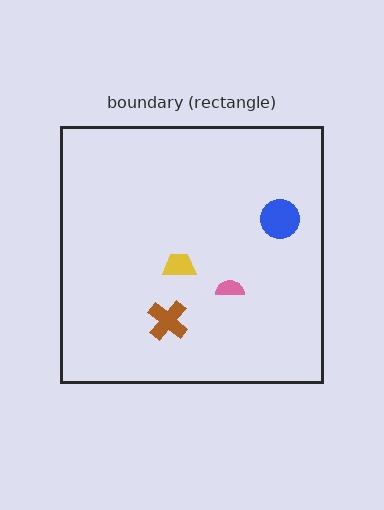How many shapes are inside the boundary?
4 inside, 0 outside.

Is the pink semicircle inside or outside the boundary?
Inside.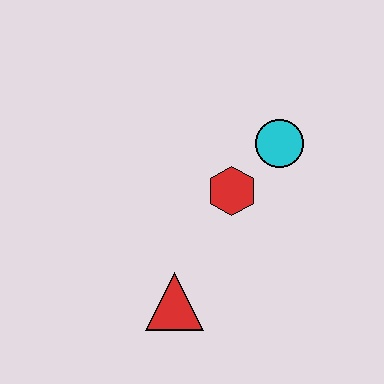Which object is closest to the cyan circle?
The red hexagon is closest to the cyan circle.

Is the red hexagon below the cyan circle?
Yes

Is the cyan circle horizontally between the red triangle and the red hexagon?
No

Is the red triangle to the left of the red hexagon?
Yes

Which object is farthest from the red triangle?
The cyan circle is farthest from the red triangle.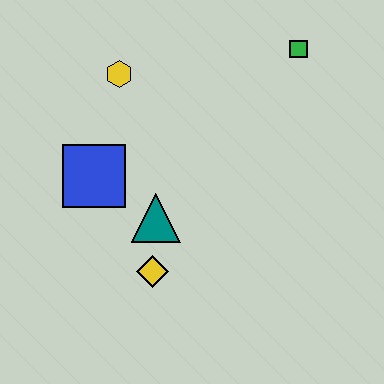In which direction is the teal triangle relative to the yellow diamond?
The teal triangle is above the yellow diamond.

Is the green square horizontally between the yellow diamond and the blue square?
No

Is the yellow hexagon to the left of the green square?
Yes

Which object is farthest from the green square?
The yellow diamond is farthest from the green square.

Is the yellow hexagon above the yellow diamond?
Yes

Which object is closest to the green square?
The yellow hexagon is closest to the green square.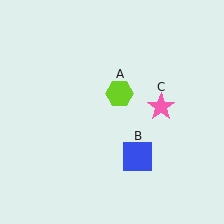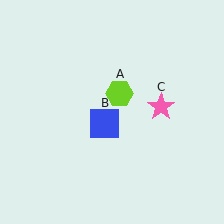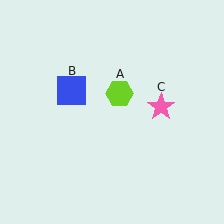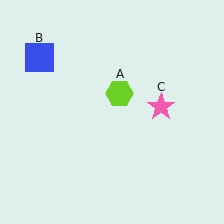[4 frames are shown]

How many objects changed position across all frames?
1 object changed position: blue square (object B).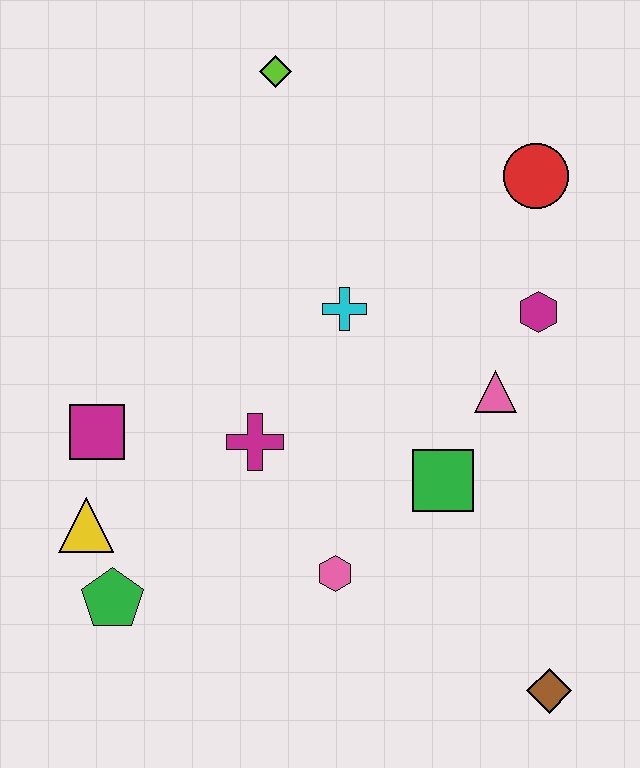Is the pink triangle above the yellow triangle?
Yes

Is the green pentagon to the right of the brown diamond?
No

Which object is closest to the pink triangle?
The magenta hexagon is closest to the pink triangle.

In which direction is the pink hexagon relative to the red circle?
The pink hexagon is below the red circle.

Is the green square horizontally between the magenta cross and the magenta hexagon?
Yes